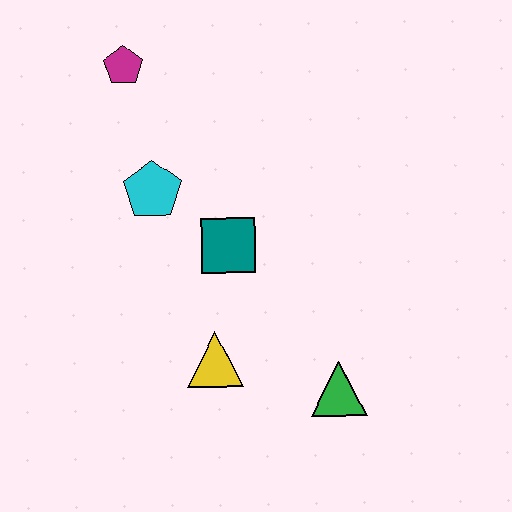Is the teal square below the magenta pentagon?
Yes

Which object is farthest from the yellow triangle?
The magenta pentagon is farthest from the yellow triangle.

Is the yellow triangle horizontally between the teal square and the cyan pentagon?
Yes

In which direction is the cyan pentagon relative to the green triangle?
The cyan pentagon is above the green triangle.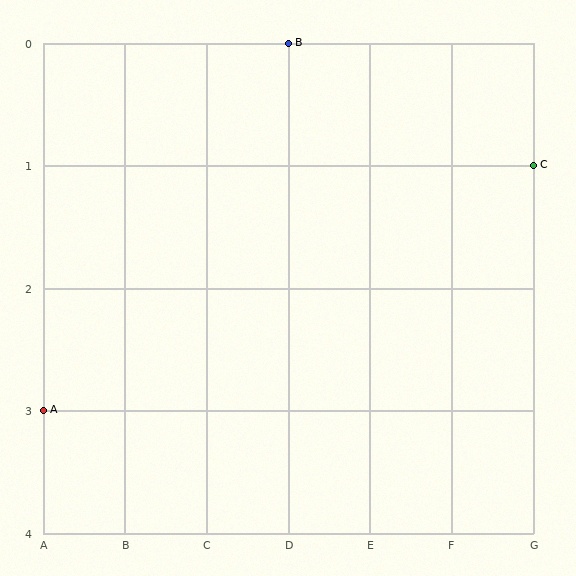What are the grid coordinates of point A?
Point A is at grid coordinates (A, 3).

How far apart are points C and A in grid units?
Points C and A are 6 columns and 2 rows apart (about 6.3 grid units diagonally).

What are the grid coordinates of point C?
Point C is at grid coordinates (G, 1).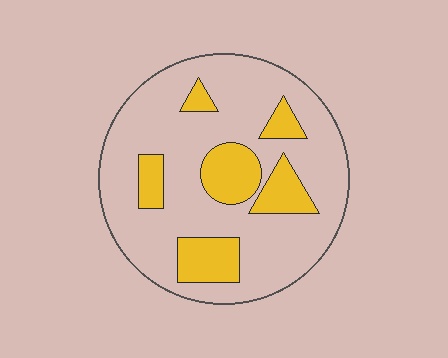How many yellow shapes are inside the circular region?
6.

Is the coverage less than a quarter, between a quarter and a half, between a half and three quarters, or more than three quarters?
Less than a quarter.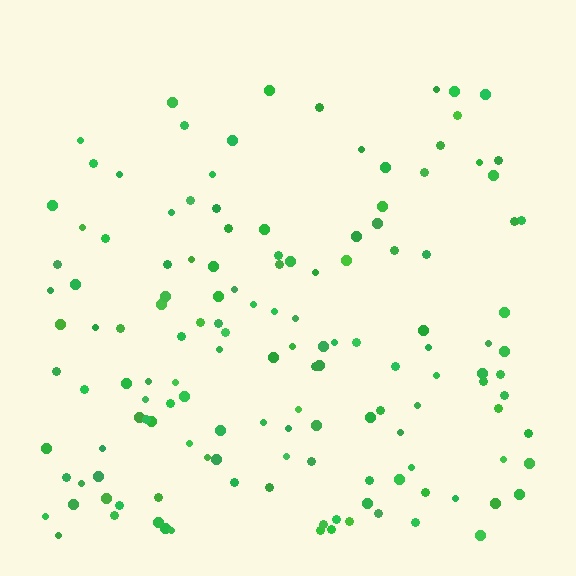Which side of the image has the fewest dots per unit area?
The top.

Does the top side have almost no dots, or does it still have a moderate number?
Still a moderate number, just noticeably fewer than the bottom.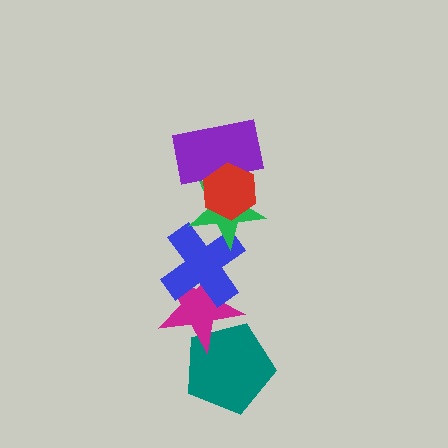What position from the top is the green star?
The green star is 3rd from the top.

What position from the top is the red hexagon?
The red hexagon is 1st from the top.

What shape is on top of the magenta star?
The blue cross is on top of the magenta star.